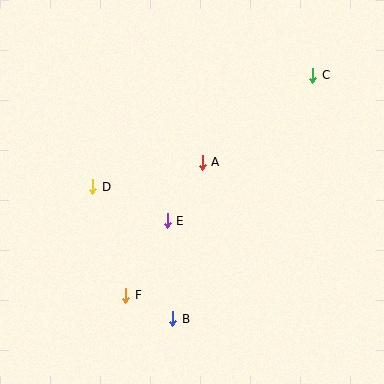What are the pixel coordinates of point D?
Point D is at (93, 187).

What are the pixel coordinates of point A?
Point A is at (202, 162).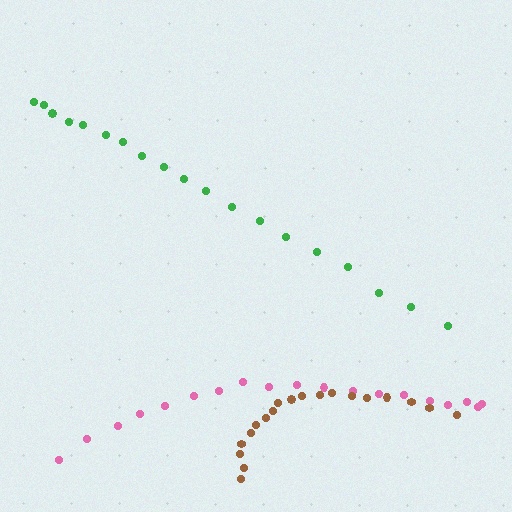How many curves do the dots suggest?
There are 3 distinct paths.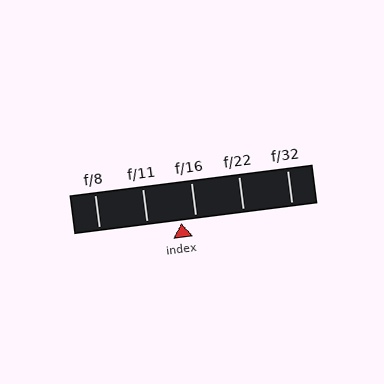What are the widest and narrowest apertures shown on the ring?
The widest aperture shown is f/8 and the narrowest is f/32.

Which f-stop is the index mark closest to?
The index mark is closest to f/16.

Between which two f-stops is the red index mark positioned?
The index mark is between f/11 and f/16.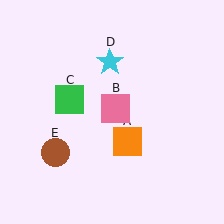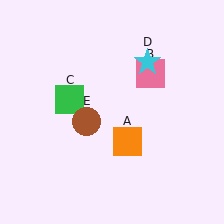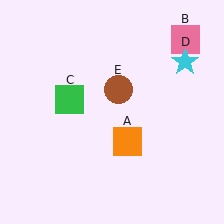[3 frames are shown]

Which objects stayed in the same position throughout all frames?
Orange square (object A) and green square (object C) remained stationary.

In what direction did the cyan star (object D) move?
The cyan star (object D) moved right.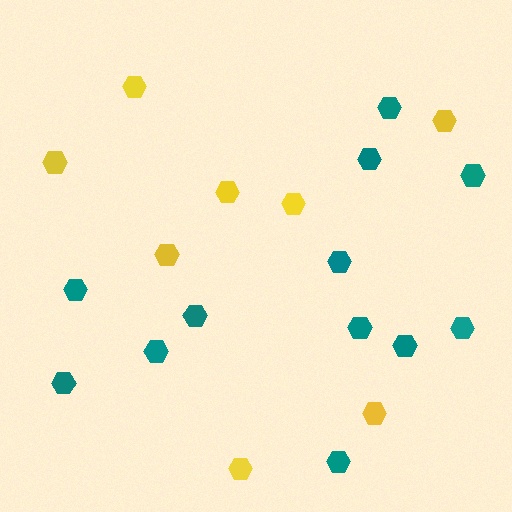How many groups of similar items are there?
There are 2 groups: one group of teal hexagons (12) and one group of yellow hexagons (8).